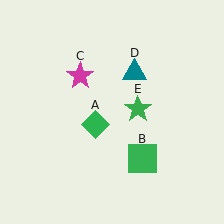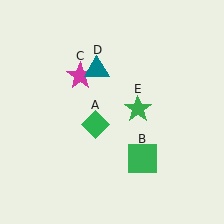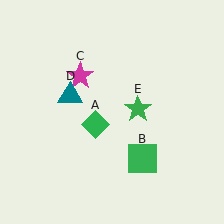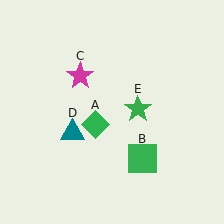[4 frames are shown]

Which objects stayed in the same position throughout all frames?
Green diamond (object A) and green square (object B) and magenta star (object C) and green star (object E) remained stationary.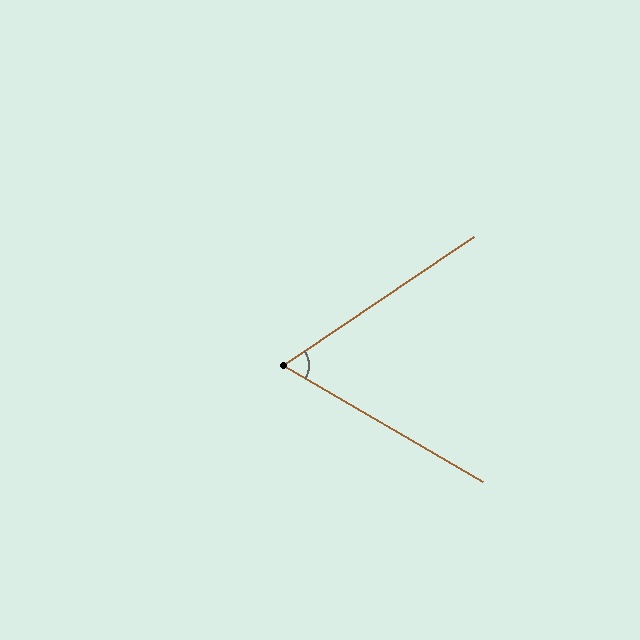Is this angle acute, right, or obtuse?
It is acute.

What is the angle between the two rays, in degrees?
Approximately 64 degrees.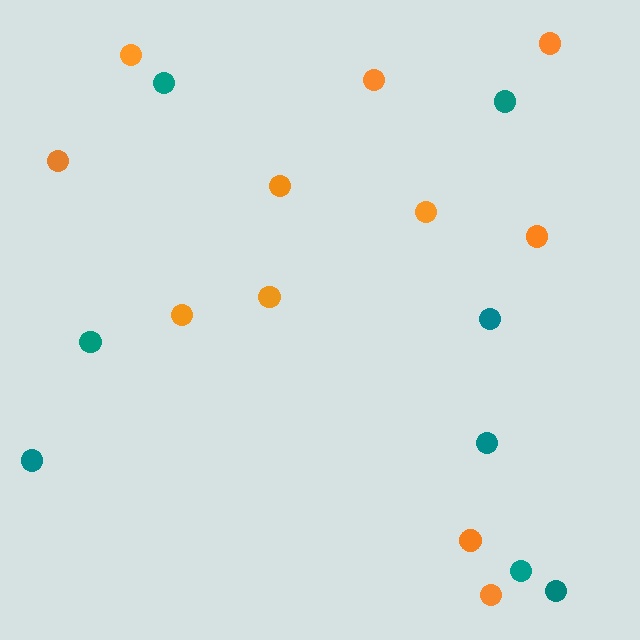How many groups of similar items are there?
There are 2 groups: one group of orange circles (11) and one group of teal circles (8).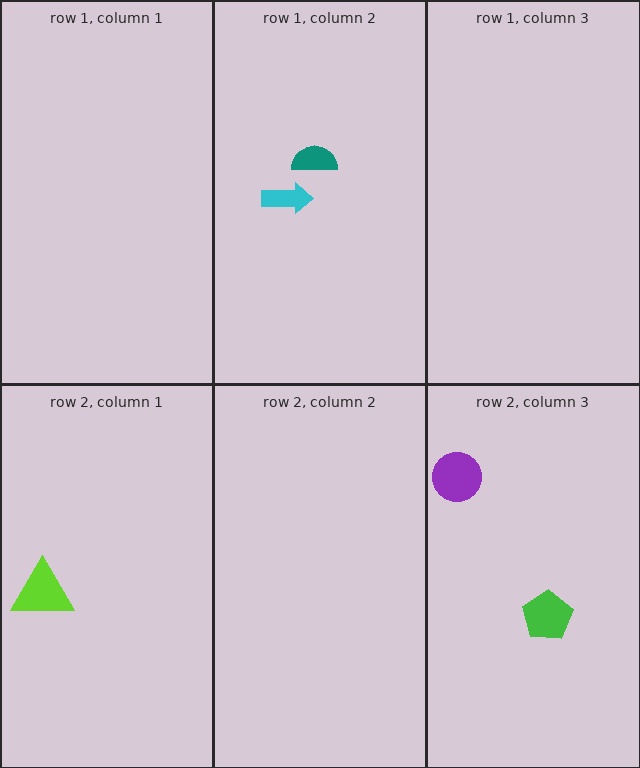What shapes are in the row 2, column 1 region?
The lime triangle.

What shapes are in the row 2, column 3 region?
The green pentagon, the purple circle.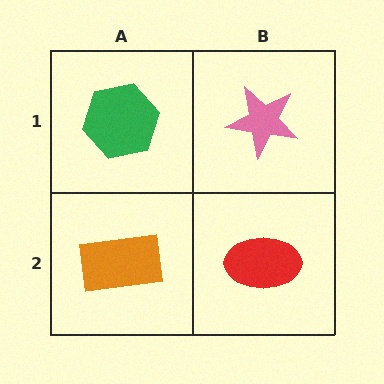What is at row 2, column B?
A red ellipse.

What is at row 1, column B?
A pink star.